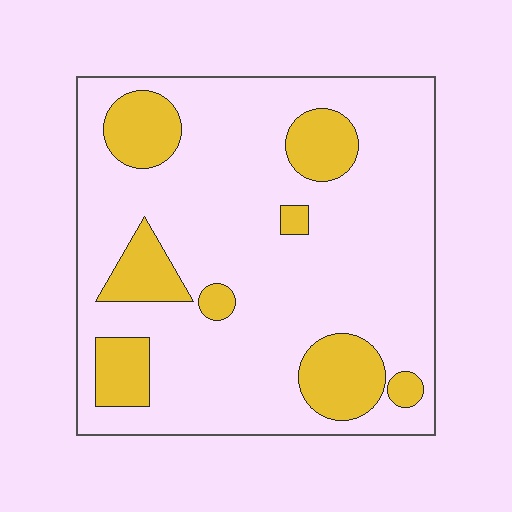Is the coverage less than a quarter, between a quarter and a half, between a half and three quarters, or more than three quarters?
Less than a quarter.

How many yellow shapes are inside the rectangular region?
8.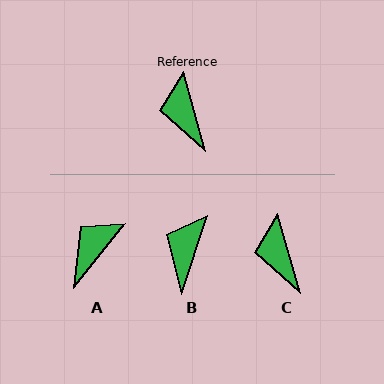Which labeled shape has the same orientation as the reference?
C.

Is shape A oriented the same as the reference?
No, it is off by about 54 degrees.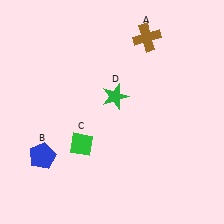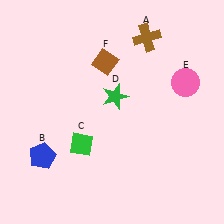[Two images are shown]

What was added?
A pink circle (E), a brown diamond (F) were added in Image 2.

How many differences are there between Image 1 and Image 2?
There are 2 differences between the two images.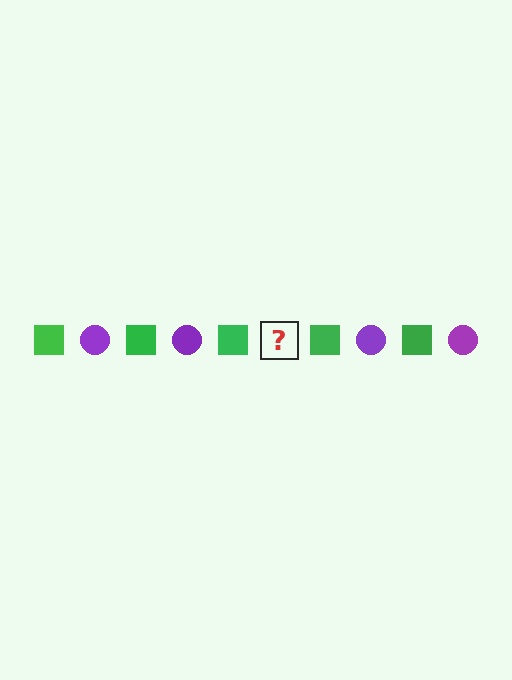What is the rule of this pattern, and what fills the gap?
The rule is that the pattern alternates between green square and purple circle. The gap should be filled with a purple circle.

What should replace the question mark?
The question mark should be replaced with a purple circle.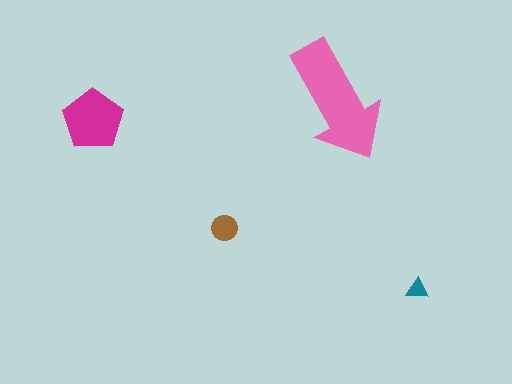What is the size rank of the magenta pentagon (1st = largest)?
2nd.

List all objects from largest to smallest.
The pink arrow, the magenta pentagon, the brown circle, the teal triangle.